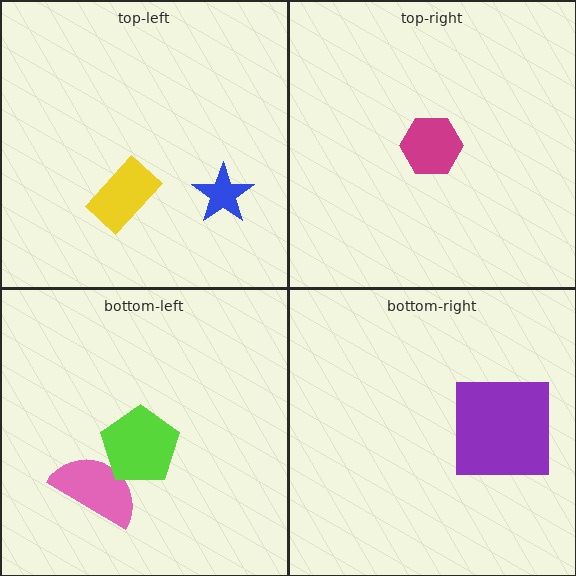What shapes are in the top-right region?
The magenta hexagon.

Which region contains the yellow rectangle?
The top-left region.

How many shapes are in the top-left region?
2.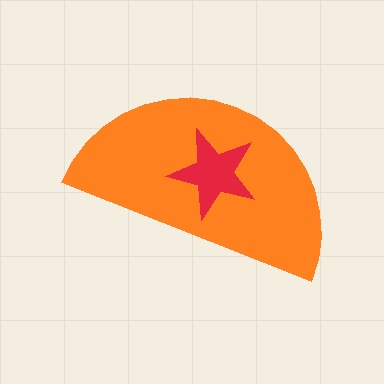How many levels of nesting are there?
2.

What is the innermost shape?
The red star.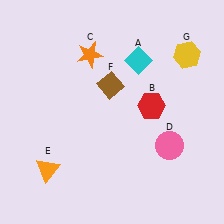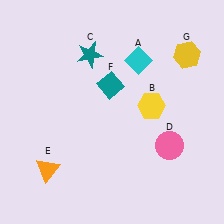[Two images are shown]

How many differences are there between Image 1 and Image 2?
There are 3 differences between the two images.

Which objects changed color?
B changed from red to yellow. C changed from orange to teal. F changed from brown to teal.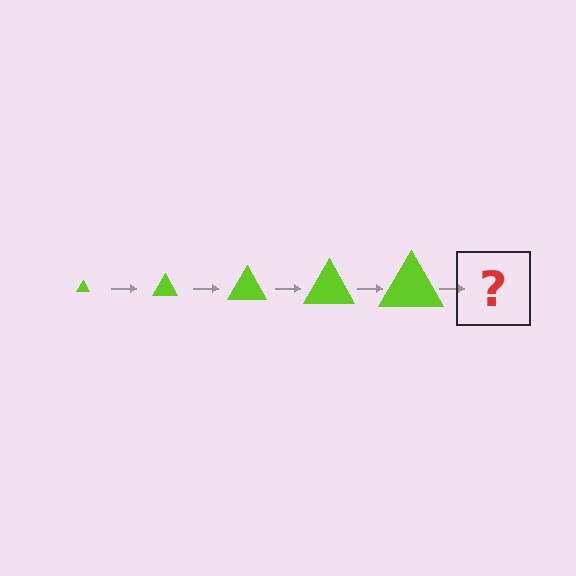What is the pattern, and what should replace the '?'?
The pattern is that the triangle gets progressively larger each step. The '?' should be a lime triangle, larger than the previous one.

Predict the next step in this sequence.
The next step is a lime triangle, larger than the previous one.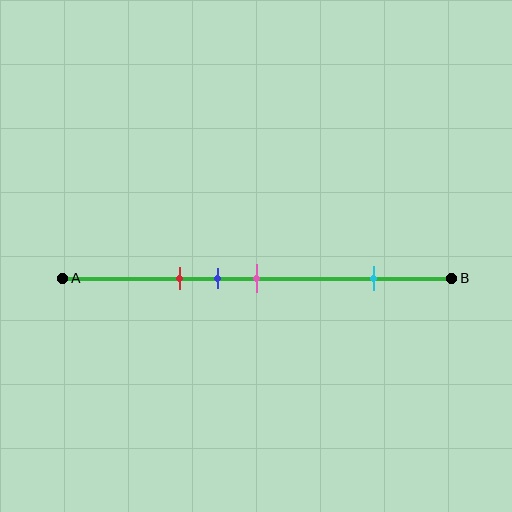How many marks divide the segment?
There are 4 marks dividing the segment.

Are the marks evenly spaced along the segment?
No, the marks are not evenly spaced.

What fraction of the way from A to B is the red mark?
The red mark is approximately 30% (0.3) of the way from A to B.